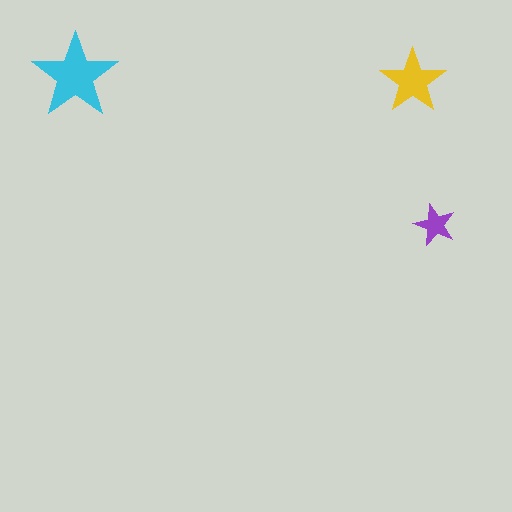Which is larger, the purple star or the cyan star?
The cyan one.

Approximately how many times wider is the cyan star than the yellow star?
About 1.5 times wider.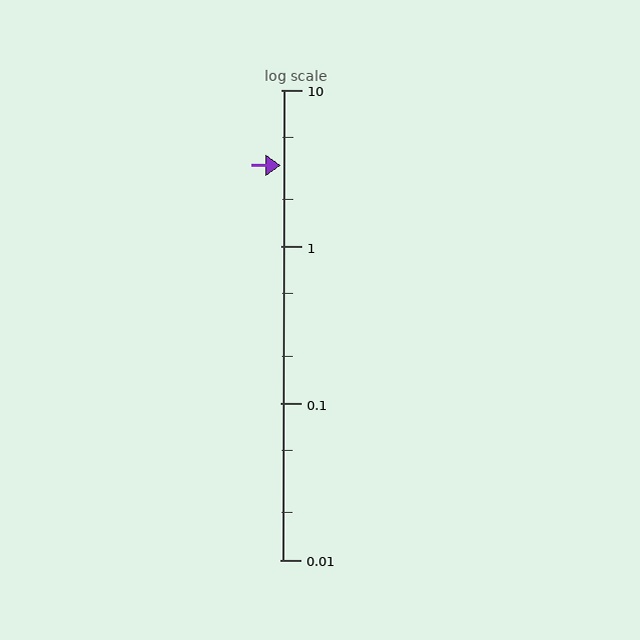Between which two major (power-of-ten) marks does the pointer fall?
The pointer is between 1 and 10.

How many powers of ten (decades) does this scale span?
The scale spans 3 decades, from 0.01 to 10.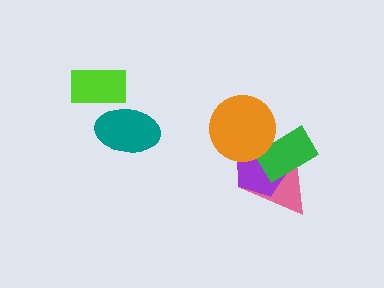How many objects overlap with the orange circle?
2 objects overlap with the orange circle.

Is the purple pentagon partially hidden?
Yes, it is partially covered by another shape.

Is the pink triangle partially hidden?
Yes, it is partially covered by another shape.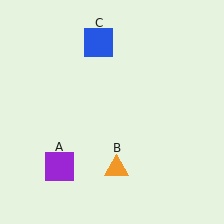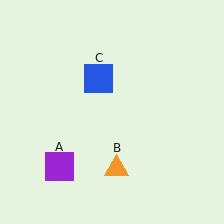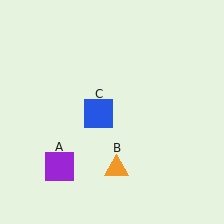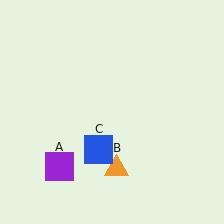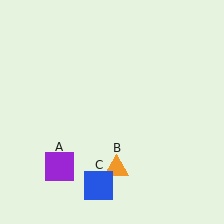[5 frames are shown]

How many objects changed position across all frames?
1 object changed position: blue square (object C).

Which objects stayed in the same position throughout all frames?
Purple square (object A) and orange triangle (object B) remained stationary.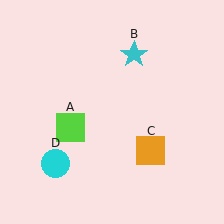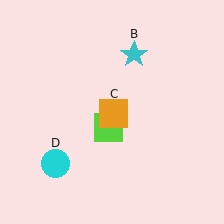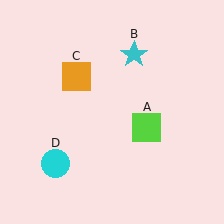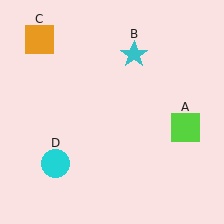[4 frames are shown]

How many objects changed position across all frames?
2 objects changed position: lime square (object A), orange square (object C).